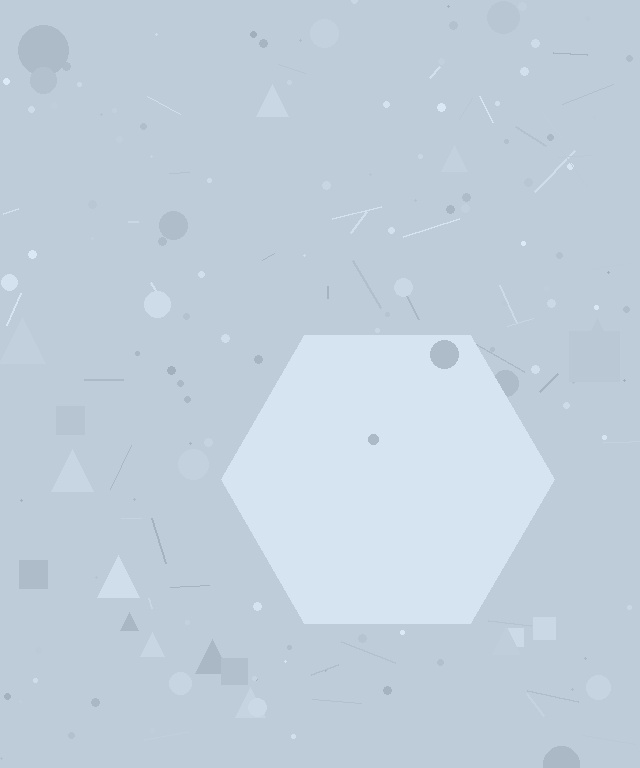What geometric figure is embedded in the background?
A hexagon is embedded in the background.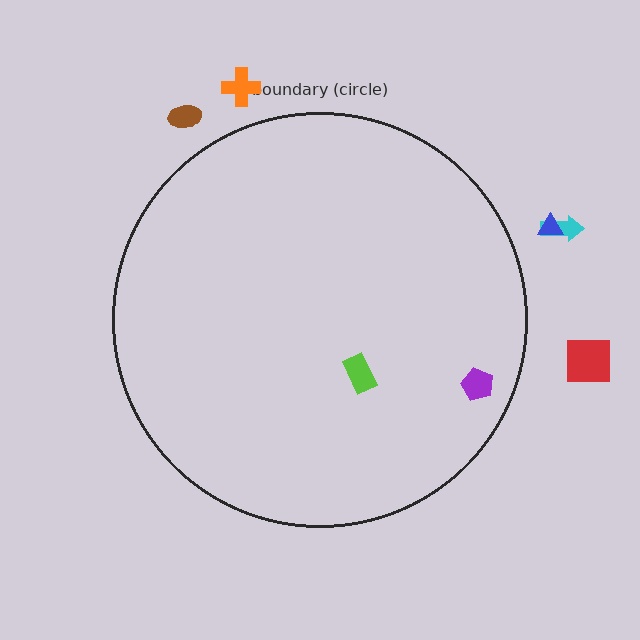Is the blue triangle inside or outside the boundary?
Outside.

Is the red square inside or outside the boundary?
Outside.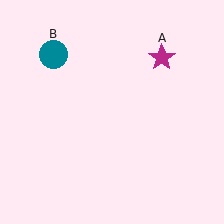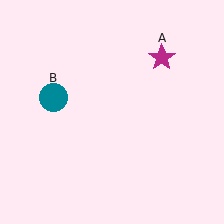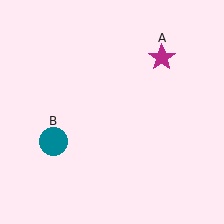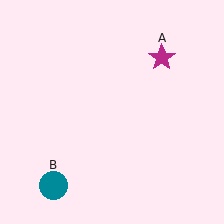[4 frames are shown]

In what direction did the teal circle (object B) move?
The teal circle (object B) moved down.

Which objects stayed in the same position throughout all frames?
Magenta star (object A) remained stationary.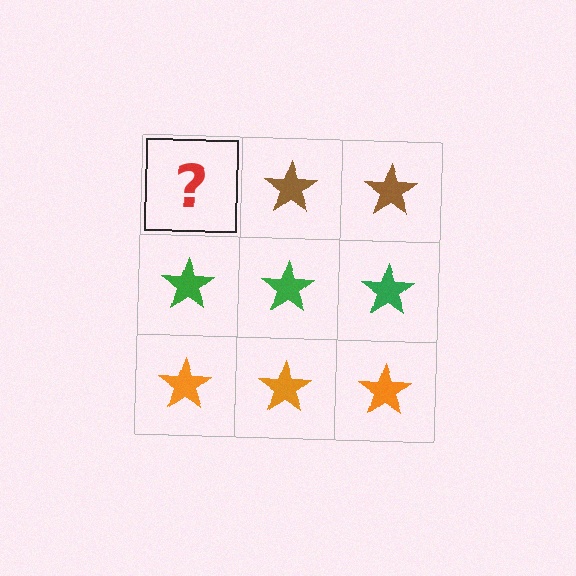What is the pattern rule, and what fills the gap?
The rule is that each row has a consistent color. The gap should be filled with a brown star.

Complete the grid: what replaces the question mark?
The question mark should be replaced with a brown star.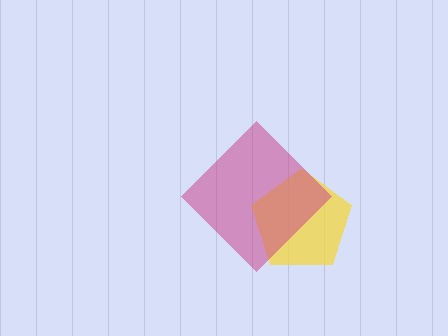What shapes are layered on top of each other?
The layered shapes are: a yellow pentagon, a magenta diamond.